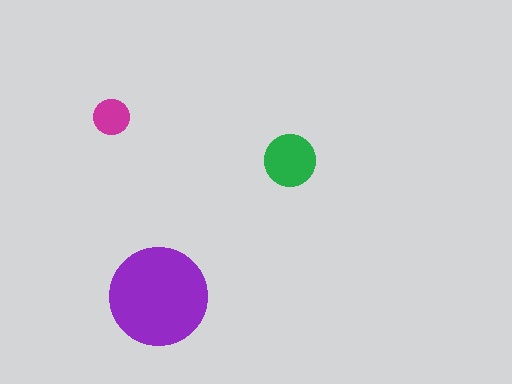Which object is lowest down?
The purple circle is bottommost.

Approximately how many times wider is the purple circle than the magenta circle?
About 3 times wider.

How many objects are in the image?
There are 3 objects in the image.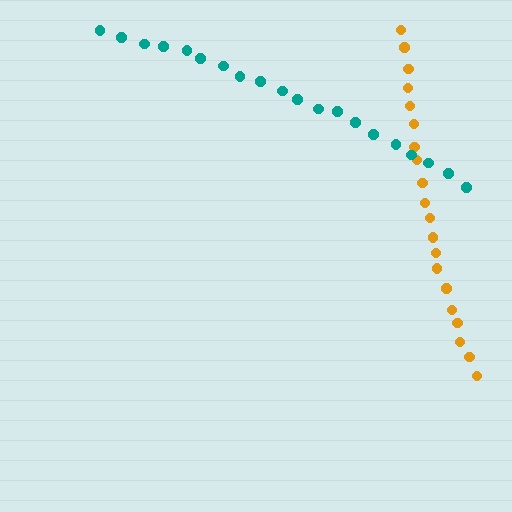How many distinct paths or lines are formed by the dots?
There are 2 distinct paths.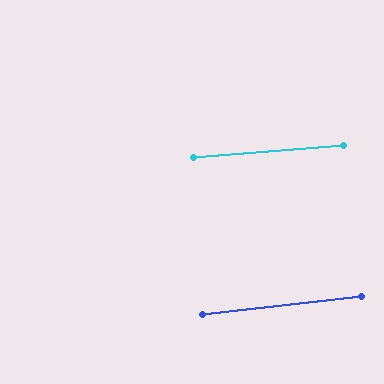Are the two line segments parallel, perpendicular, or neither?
Parallel — their directions differ by only 2.0°.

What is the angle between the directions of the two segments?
Approximately 2 degrees.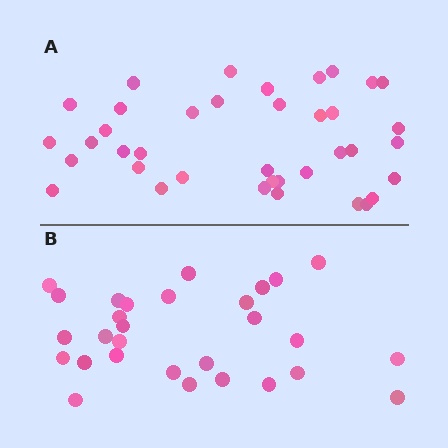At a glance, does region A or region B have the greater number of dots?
Region A (the top region) has more dots.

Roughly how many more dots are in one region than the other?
Region A has roughly 8 or so more dots than region B.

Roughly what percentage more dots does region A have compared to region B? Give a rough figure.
About 30% more.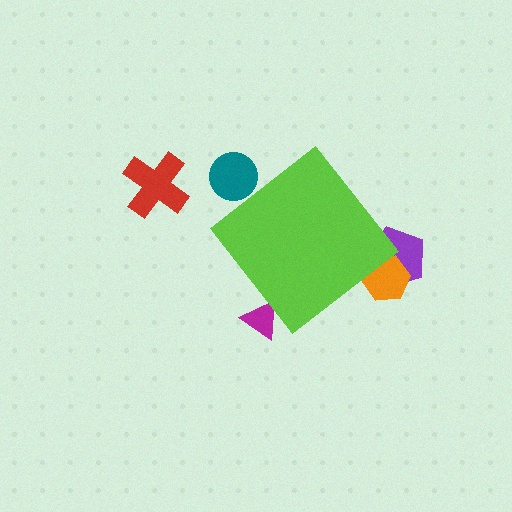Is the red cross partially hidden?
No, the red cross is fully visible.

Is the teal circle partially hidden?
Yes, the teal circle is partially hidden behind the lime diamond.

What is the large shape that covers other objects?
A lime diamond.